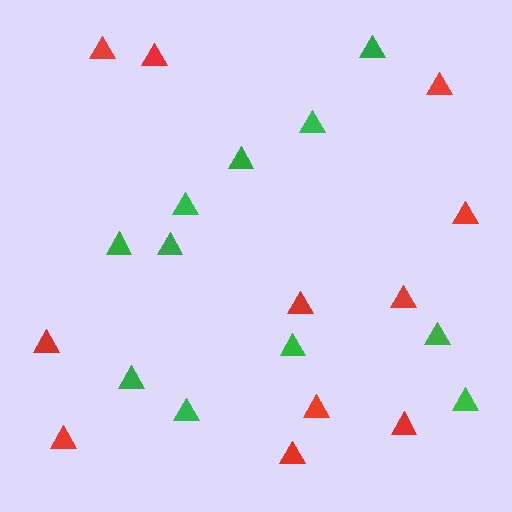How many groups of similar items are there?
There are 2 groups: one group of red triangles (11) and one group of green triangles (11).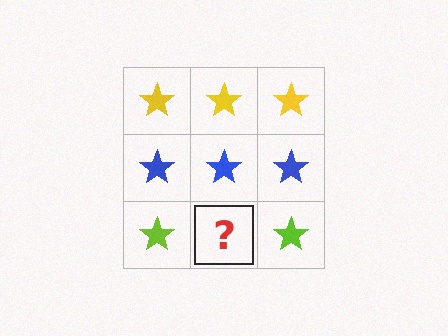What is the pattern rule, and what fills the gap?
The rule is that each row has a consistent color. The gap should be filled with a lime star.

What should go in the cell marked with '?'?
The missing cell should contain a lime star.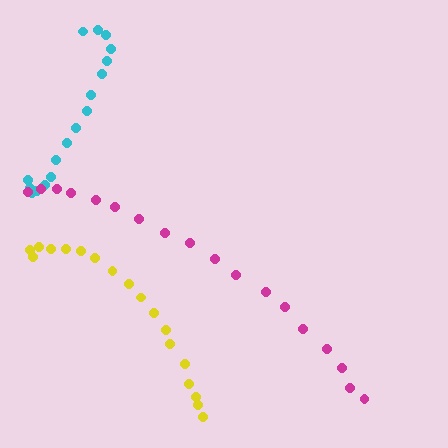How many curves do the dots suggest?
There are 3 distinct paths.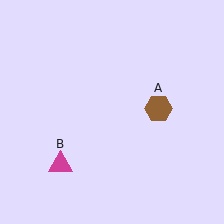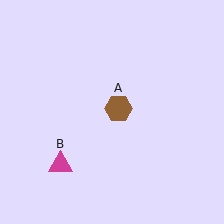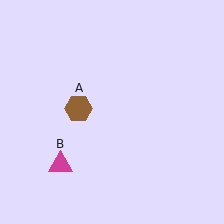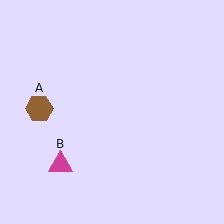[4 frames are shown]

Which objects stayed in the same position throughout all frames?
Magenta triangle (object B) remained stationary.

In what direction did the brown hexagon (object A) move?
The brown hexagon (object A) moved left.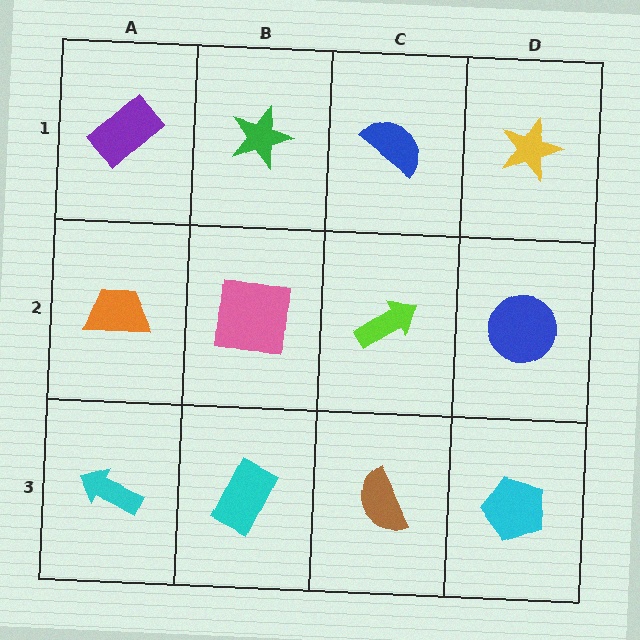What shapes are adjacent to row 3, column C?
A lime arrow (row 2, column C), a cyan rectangle (row 3, column B), a cyan pentagon (row 3, column D).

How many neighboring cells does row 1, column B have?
3.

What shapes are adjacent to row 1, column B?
A pink square (row 2, column B), a purple rectangle (row 1, column A), a blue semicircle (row 1, column C).